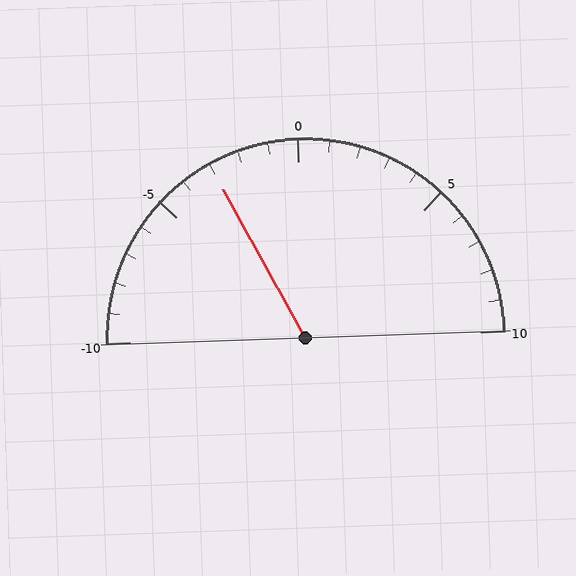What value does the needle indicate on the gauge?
The needle indicates approximately -3.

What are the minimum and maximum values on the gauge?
The gauge ranges from -10 to 10.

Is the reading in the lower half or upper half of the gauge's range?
The reading is in the lower half of the range (-10 to 10).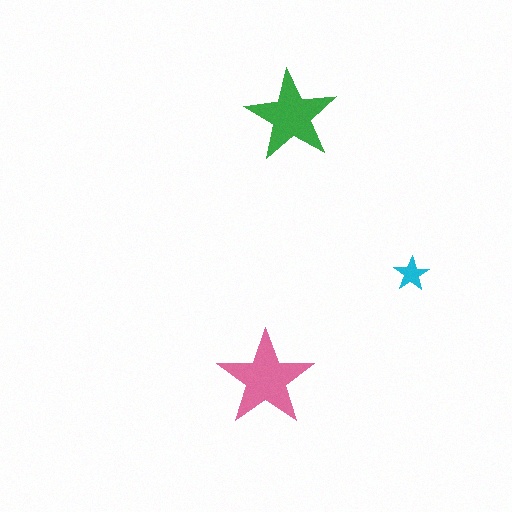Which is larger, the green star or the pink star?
The pink one.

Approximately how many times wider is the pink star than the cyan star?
About 2.5 times wider.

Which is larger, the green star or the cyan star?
The green one.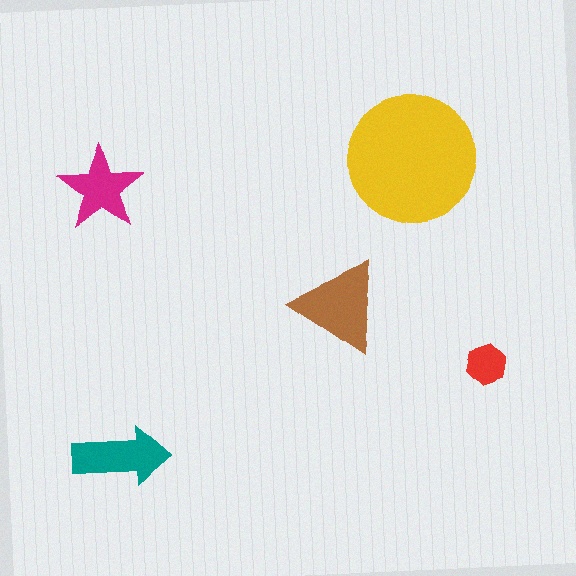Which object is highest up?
The yellow circle is topmost.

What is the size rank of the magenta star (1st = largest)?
4th.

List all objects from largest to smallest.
The yellow circle, the brown triangle, the teal arrow, the magenta star, the red hexagon.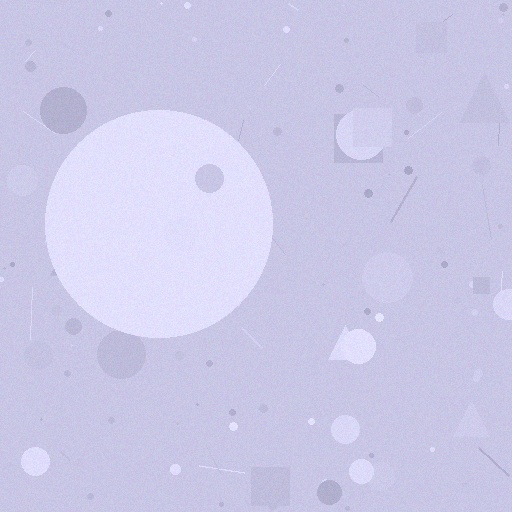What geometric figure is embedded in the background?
A circle is embedded in the background.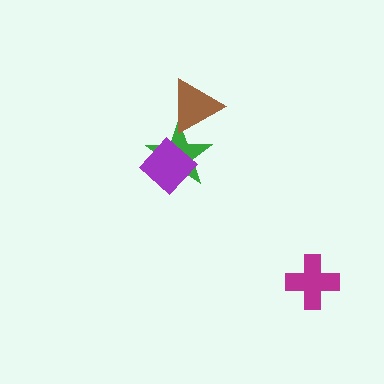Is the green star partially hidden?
Yes, it is partially covered by another shape.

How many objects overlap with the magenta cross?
0 objects overlap with the magenta cross.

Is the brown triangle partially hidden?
No, no other shape covers it.